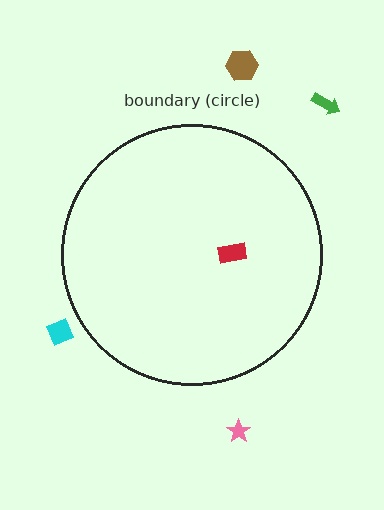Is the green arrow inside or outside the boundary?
Outside.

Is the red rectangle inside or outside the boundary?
Inside.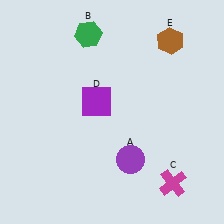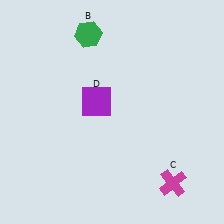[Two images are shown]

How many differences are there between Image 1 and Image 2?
There are 2 differences between the two images.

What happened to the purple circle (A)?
The purple circle (A) was removed in Image 2. It was in the bottom-right area of Image 1.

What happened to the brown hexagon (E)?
The brown hexagon (E) was removed in Image 2. It was in the top-right area of Image 1.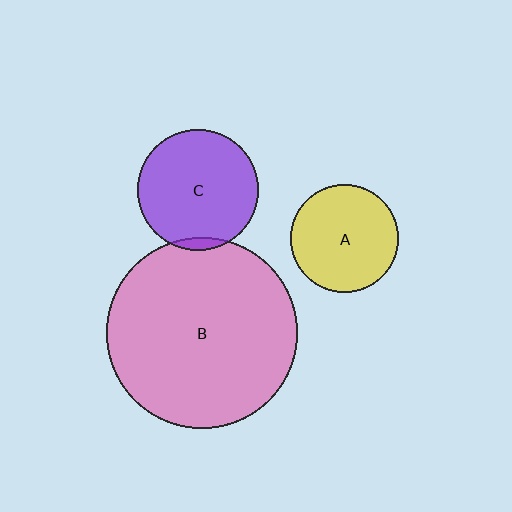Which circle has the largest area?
Circle B (pink).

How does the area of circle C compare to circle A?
Approximately 1.3 times.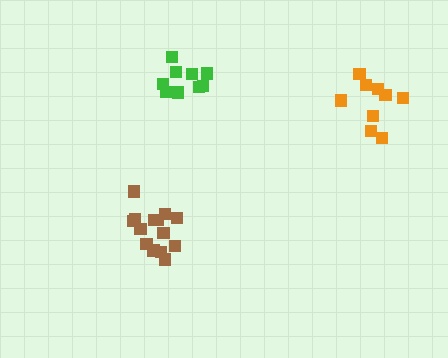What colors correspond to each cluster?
The clusters are colored: orange, green, brown.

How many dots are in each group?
Group 1: 9 dots, Group 2: 9 dots, Group 3: 14 dots (32 total).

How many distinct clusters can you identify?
There are 3 distinct clusters.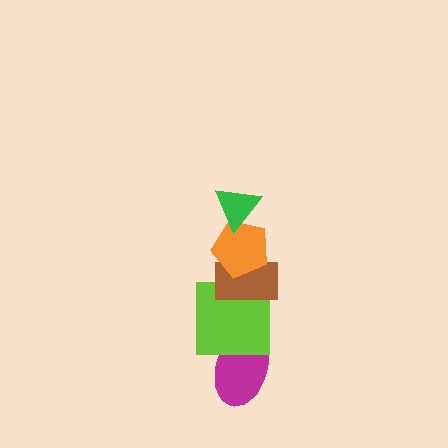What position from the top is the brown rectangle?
The brown rectangle is 3rd from the top.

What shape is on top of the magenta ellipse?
The lime square is on top of the magenta ellipse.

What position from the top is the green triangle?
The green triangle is 1st from the top.